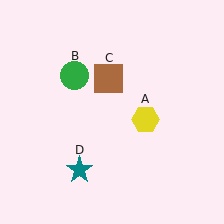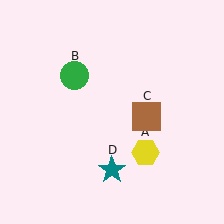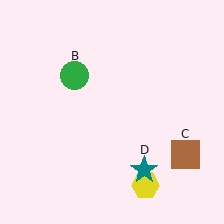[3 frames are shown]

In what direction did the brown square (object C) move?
The brown square (object C) moved down and to the right.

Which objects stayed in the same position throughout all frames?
Green circle (object B) remained stationary.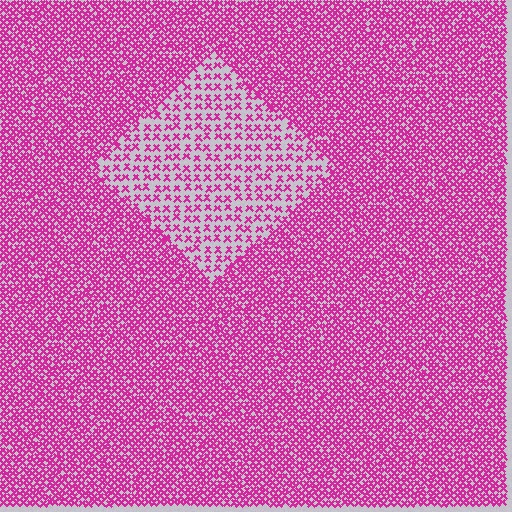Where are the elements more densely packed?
The elements are more densely packed outside the diamond boundary.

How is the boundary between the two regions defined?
The boundary is defined by a change in element density (approximately 2.4x ratio). All elements are the same color, size, and shape.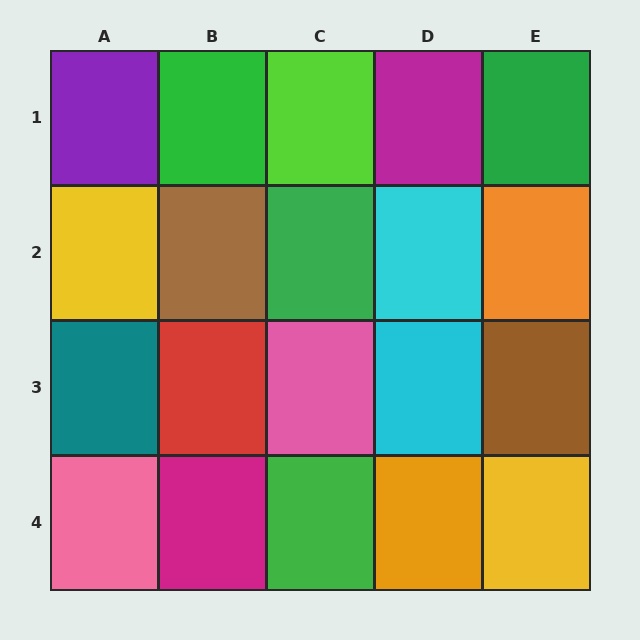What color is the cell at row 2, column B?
Brown.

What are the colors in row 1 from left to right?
Purple, green, lime, magenta, green.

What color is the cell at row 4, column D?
Orange.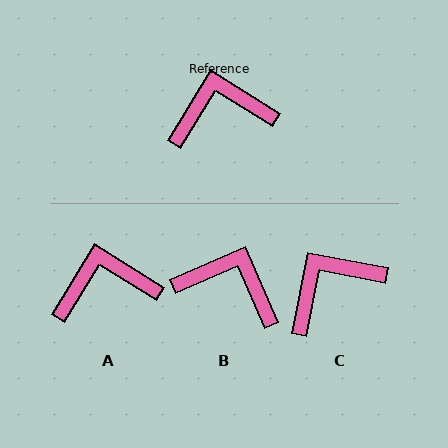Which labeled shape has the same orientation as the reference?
A.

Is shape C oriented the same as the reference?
No, it is off by about 21 degrees.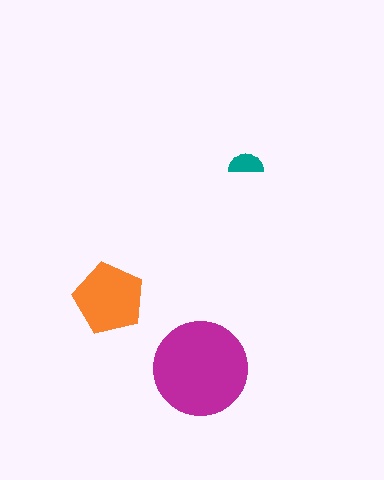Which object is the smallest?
The teal semicircle.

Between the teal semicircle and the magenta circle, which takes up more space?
The magenta circle.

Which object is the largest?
The magenta circle.